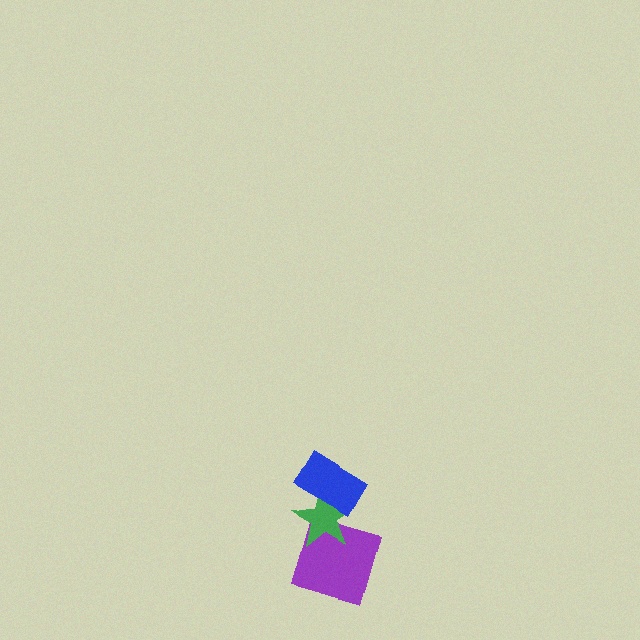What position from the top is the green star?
The green star is 2nd from the top.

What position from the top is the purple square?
The purple square is 3rd from the top.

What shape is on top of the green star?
The blue rectangle is on top of the green star.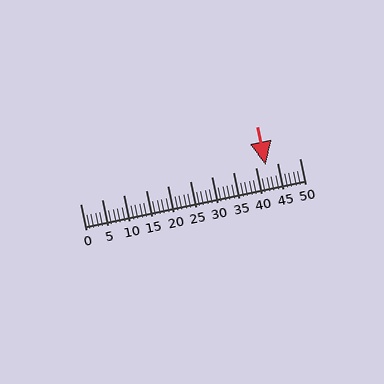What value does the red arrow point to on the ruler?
The red arrow points to approximately 42.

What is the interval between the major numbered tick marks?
The major tick marks are spaced 5 units apart.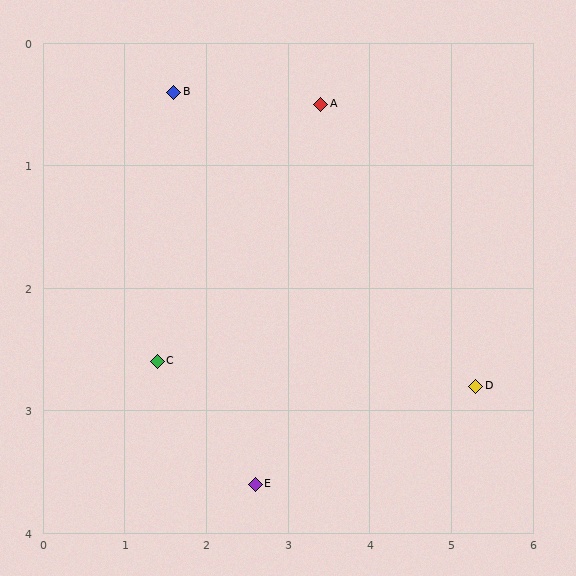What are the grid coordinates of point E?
Point E is at approximately (2.6, 3.6).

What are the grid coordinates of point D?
Point D is at approximately (5.3, 2.8).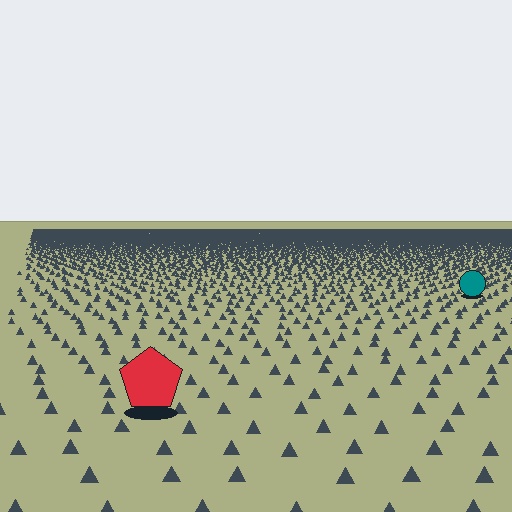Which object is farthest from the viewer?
The teal circle is farthest from the viewer. It appears smaller and the ground texture around it is denser.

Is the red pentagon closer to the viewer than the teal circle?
Yes. The red pentagon is closer — you can tell from the texture gradient: the ground texture is coarser near it.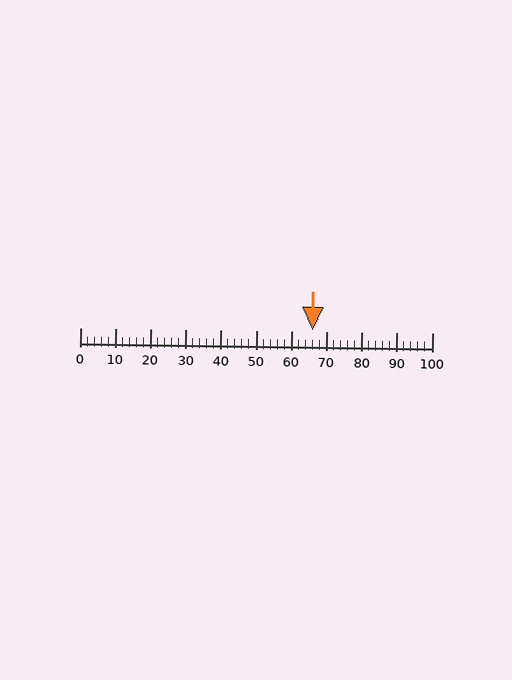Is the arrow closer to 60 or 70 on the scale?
The arrow is closer to 70.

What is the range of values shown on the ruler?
The ruler shows values from 0 to 100.